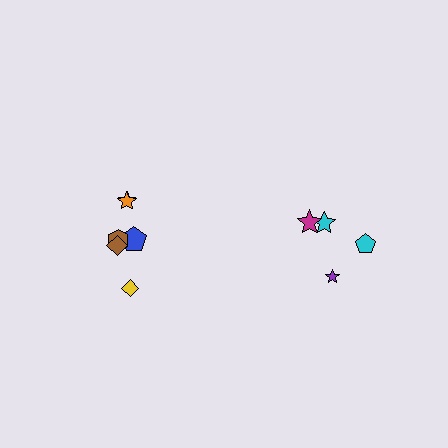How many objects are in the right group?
There are 4 objects.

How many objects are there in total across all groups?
There are 10 objects.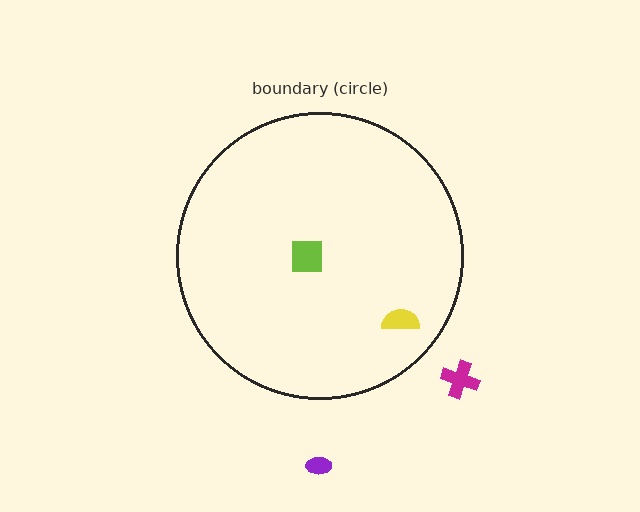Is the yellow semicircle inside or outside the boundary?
Inside.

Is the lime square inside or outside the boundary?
Inside.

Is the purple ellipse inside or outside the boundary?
Outside.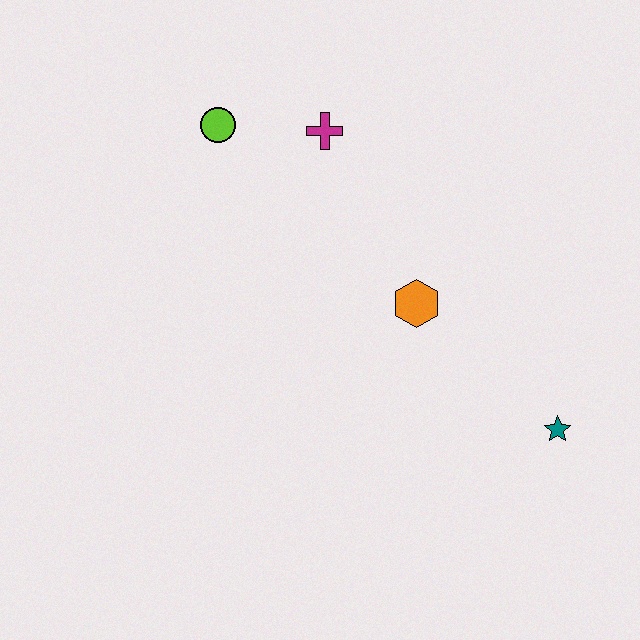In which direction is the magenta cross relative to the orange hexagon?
The magenta cross is above the orange hexagon.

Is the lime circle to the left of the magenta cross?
Yes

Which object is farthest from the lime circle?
The teal star is farthest from the lime circle.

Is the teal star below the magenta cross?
Yes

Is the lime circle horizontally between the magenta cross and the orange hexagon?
No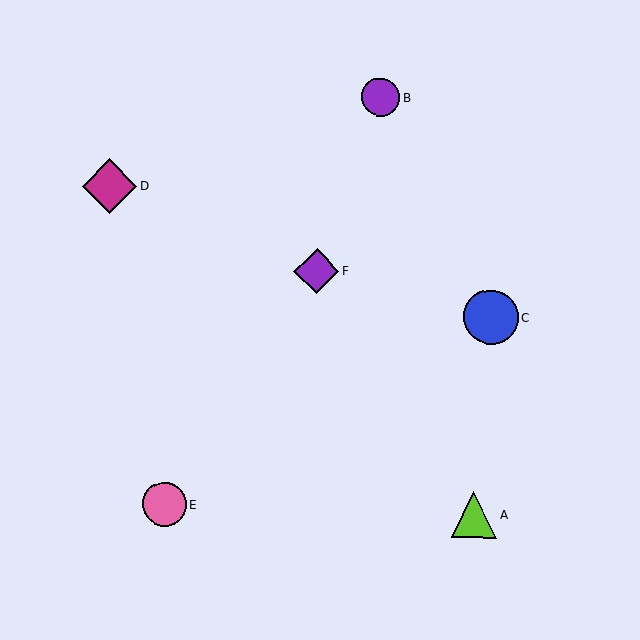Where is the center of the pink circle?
The center of the pink circle is at (165, 504).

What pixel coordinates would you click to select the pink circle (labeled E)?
Click at (165, 504) to select the pink circle E.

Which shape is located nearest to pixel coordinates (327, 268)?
The purple diamond (labeled F) at (317, 271) is nearest to that location.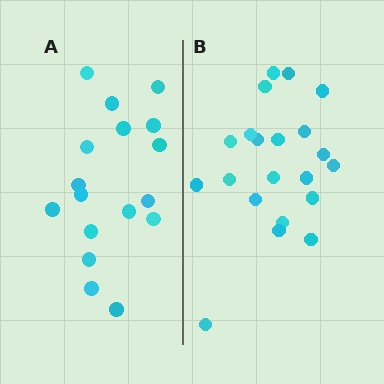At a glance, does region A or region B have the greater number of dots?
Region B (the right region) has more dots.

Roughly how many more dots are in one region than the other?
Region B has about 4 more dots than region A.